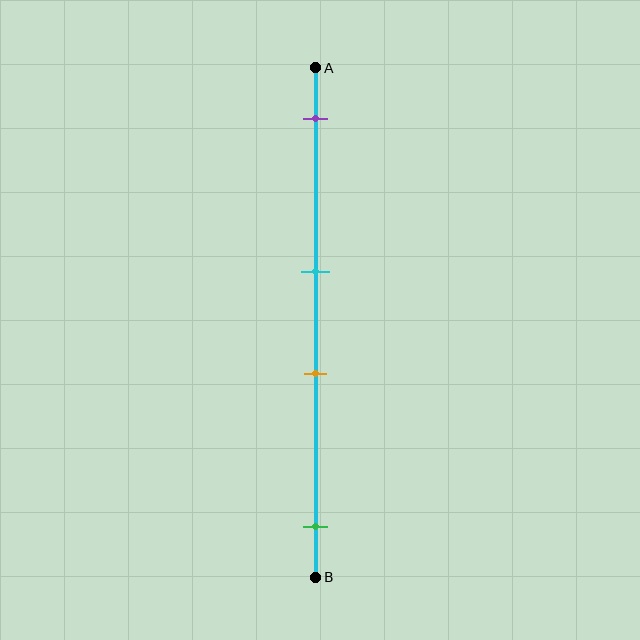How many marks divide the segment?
There are 4 marks dividing the segment.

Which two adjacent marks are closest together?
The cyan and orange marks are the closest adjacent pair.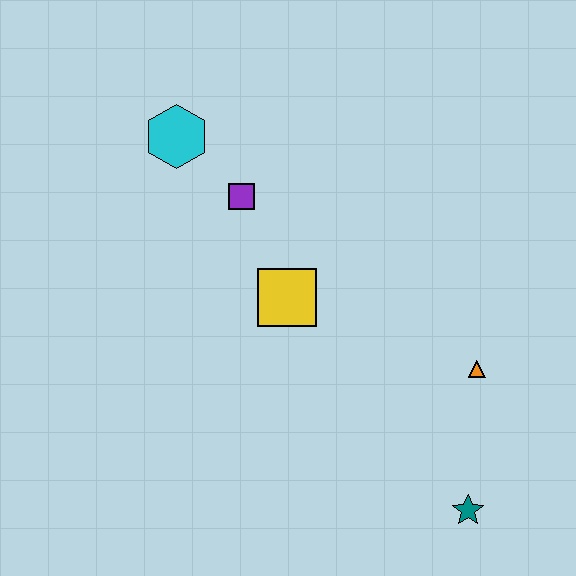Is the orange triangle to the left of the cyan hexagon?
No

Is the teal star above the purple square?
No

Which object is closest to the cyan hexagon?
The purple square is closest to the cyan hexagon.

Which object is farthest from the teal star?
The cyan hexagon is farthest from the teal star.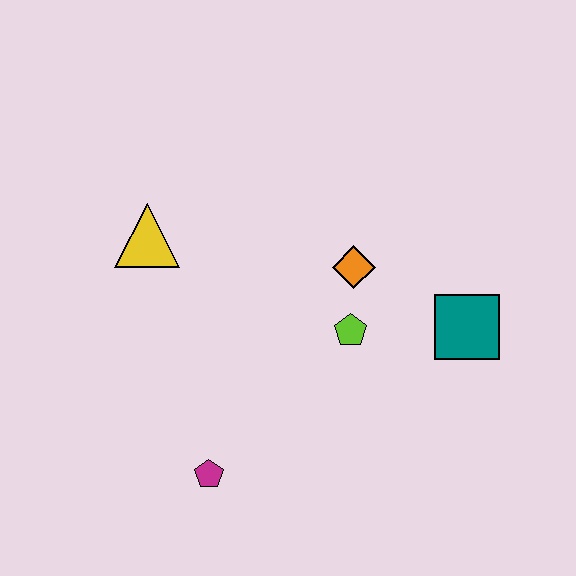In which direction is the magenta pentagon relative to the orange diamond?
The magenta pentagon is below the orange diamond.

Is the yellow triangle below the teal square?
No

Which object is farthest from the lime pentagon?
The yellow triangle is farthest from the lime pentagon.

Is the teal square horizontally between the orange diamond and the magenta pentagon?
No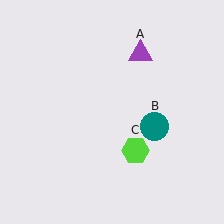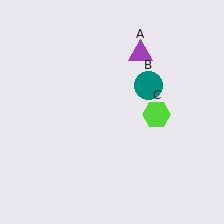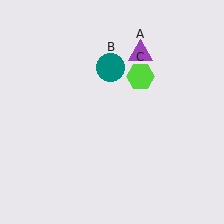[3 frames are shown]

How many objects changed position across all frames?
2 objects changed position: teal circle (object B), lime hexagon (object C).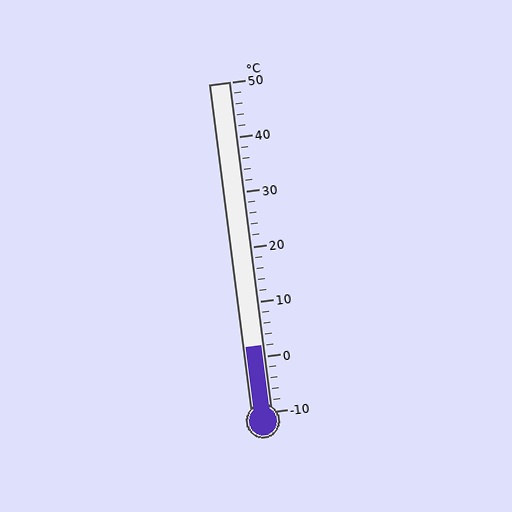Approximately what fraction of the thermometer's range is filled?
The thermometer is filled to approximately 20% of its range.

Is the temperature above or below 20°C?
The temperature is below 20°C.